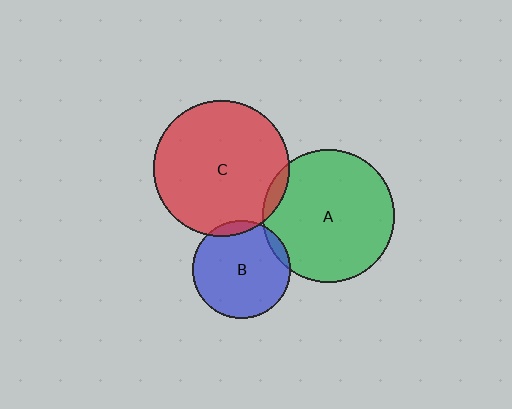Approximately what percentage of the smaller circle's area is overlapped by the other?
Approximately 5%.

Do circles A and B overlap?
Yes.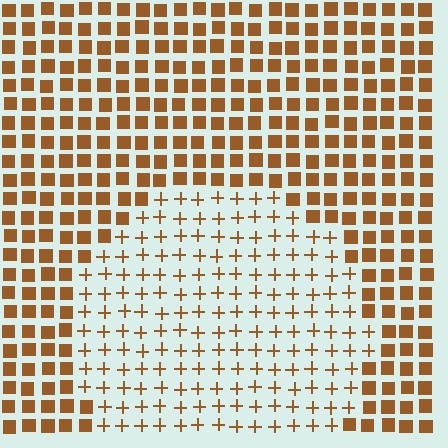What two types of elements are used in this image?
The image uses plus signs inside the circle region and squares outside it.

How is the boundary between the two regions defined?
The boundary is defined by a change in element shape: plus signs inside vs. squares outside. All elements share the same color and spacing.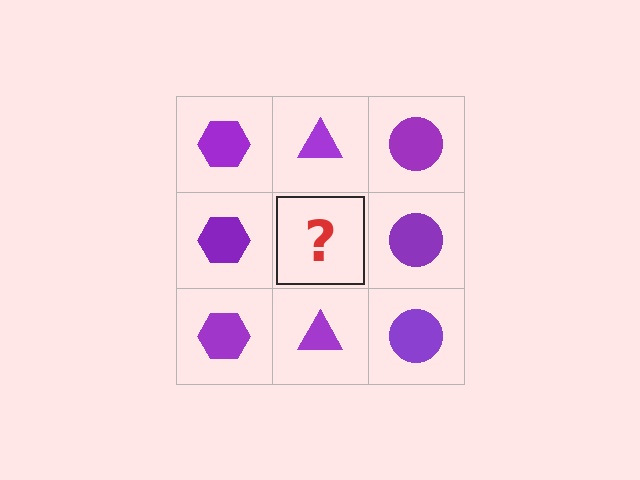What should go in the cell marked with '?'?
The missing cell should contain a purple triangle.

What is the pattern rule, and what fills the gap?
The rule is that each column has a consistent shape. The gap should be filled with a purple triangle.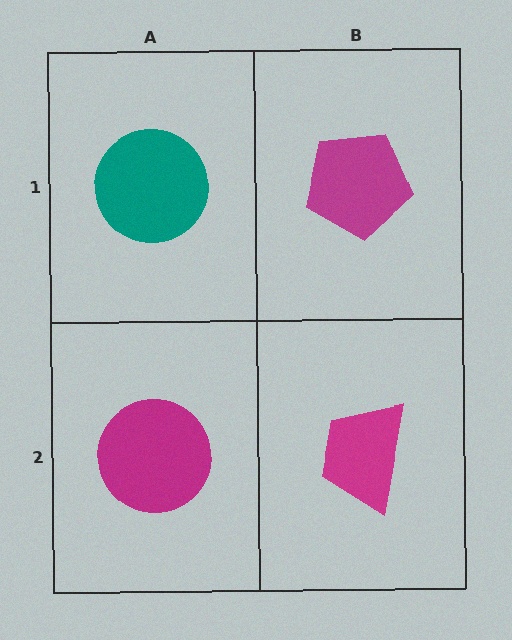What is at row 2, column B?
A magenta trapezoid.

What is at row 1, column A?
A teal circle.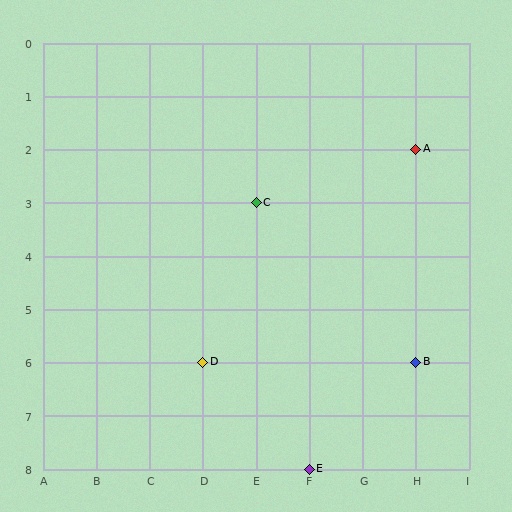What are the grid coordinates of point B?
Point B is at grid coordinates (H, 6).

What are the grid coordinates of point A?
Point A is at grid coordinates (H, 2).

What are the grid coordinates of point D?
Point D is at grid coordinates (D, 6).